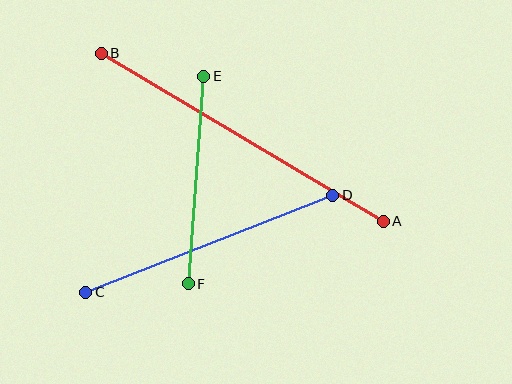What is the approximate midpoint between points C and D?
The midpoint is at approximately (209, 244) pixels.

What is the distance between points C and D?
The distance is approximately 266 pixels.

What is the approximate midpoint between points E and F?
The midpoint is at approximately (196, 180) pixels.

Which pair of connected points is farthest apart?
Points A and B are farthest apart.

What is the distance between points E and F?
The distance is approximately 208 pixels.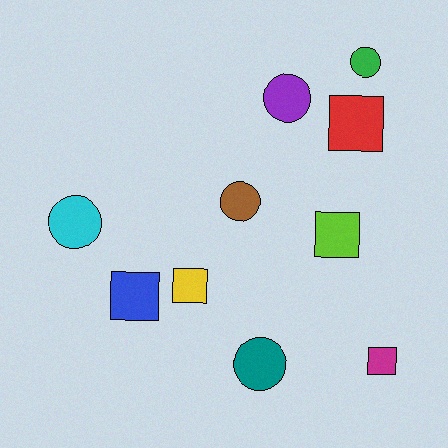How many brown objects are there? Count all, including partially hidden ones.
There is 1 brown object.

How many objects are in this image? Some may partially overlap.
There are 10 objects.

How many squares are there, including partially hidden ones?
There are 5 squares.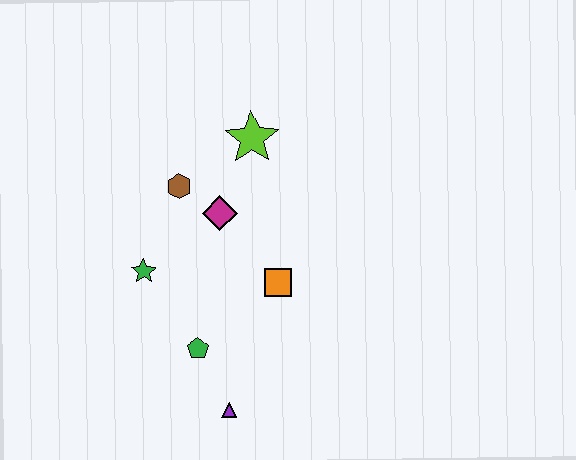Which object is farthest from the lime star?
The purple triangle is farthest from the lime star.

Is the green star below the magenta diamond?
Yes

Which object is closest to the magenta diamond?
The brown hexagon is closest to the magenta diamond.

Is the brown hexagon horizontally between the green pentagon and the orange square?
No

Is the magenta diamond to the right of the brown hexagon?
Yes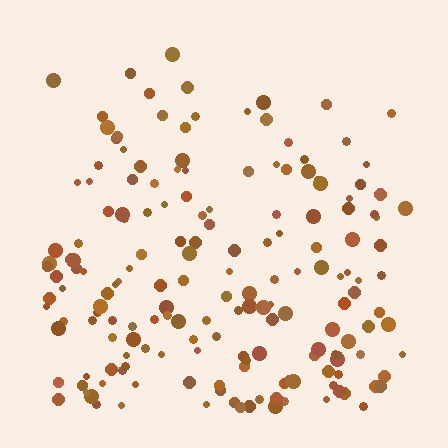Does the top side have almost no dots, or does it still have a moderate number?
Still a moderate number, just noticeably fewer than the bottom.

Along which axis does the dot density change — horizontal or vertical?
Vertical.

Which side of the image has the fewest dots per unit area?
The top.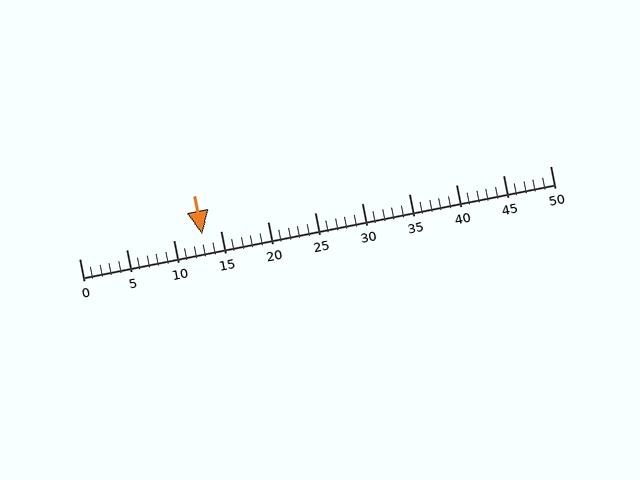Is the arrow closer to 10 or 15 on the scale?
The arrow is closer to 15.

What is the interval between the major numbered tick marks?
The major tick marks are spaced 5 units apart.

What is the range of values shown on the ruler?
The ruler shows values from 0 to 50.